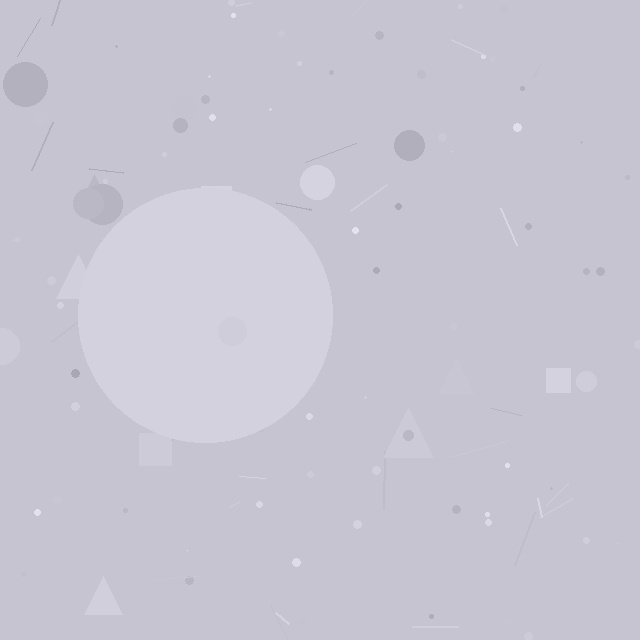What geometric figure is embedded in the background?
A circle is embedded in the background.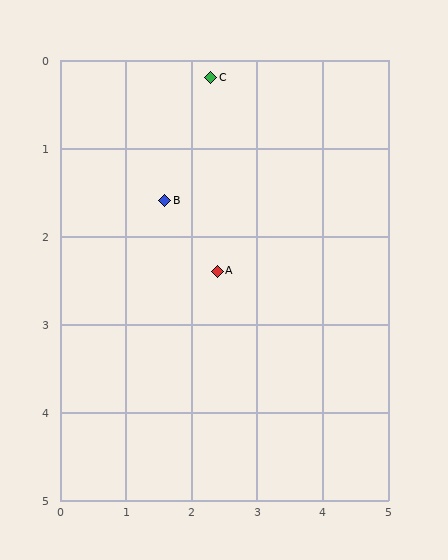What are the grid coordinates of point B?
Point B is at approximately (1.6, 1.6).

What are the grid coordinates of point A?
Point A is at approximately (2.4, 2.4).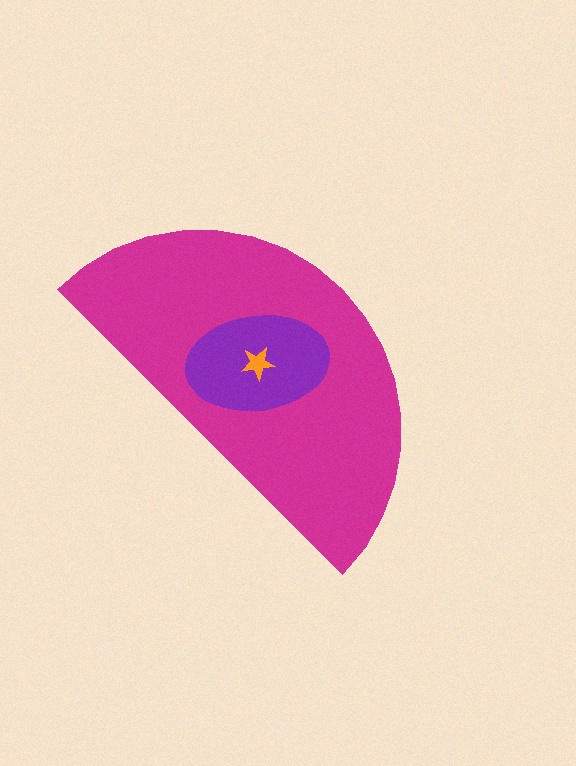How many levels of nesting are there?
3.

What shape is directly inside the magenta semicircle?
The purple ellipse.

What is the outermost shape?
The magenta semicircle.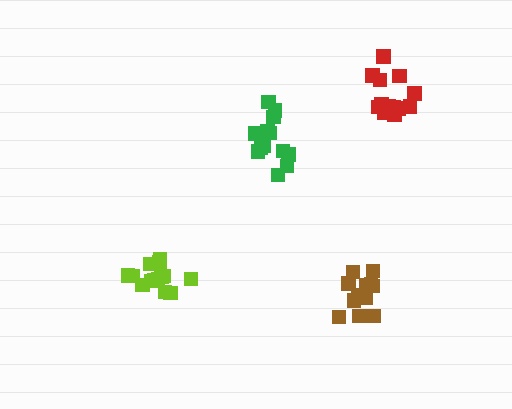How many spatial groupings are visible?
There are 4 spatial groupings.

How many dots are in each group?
Group 1: 12 dots, Group 2: 13 dots, Group 3: 14 dots, Group 4: 13 dots (52 total).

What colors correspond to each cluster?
The clusters are colored: brown, green, lime, red.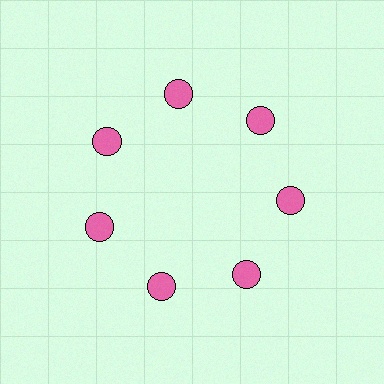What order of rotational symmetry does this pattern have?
This pattern has 7-fold rotational symmetry.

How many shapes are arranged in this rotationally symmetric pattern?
There are 7 shapes, arranged in 7 groups of 1.